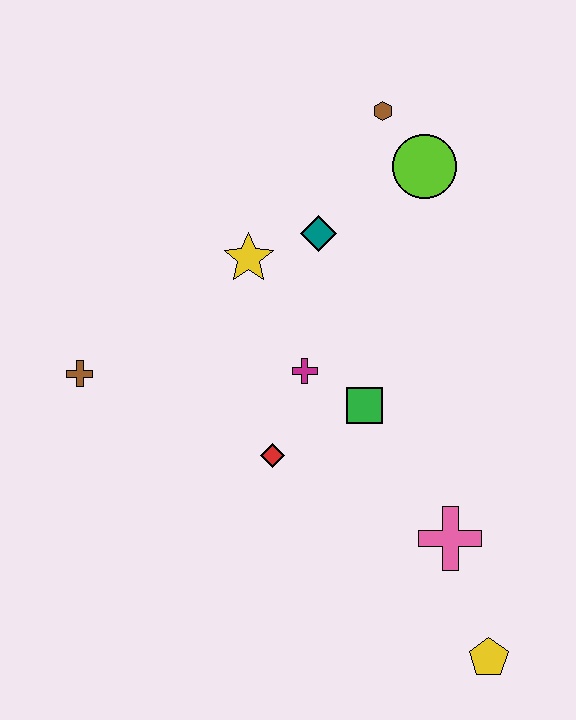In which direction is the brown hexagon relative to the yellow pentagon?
The brown hexagon is above the yellow pentagon.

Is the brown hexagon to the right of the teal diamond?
Yes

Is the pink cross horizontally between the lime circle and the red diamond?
No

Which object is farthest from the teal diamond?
The yellow pentagon is farthest from the teal diamond.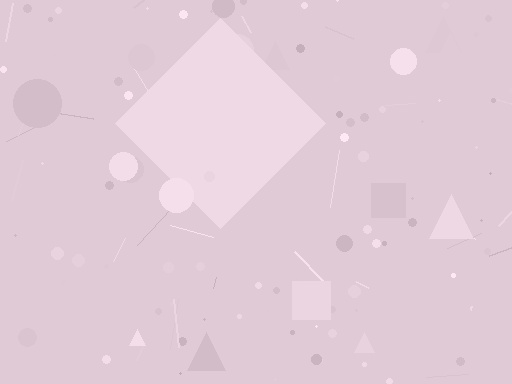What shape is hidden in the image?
A diamond is hidden in the image.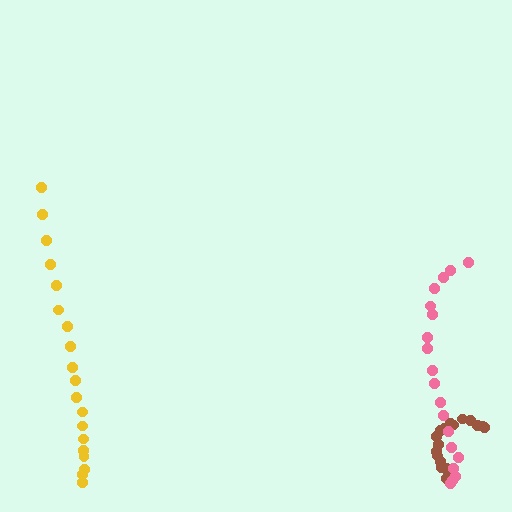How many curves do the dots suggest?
There are 3 distinct paths.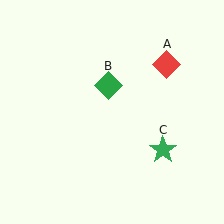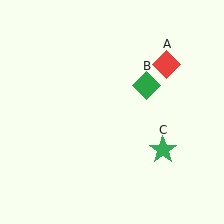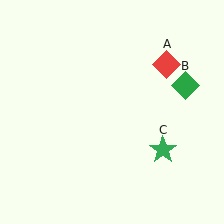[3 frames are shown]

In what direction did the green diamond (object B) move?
The green diamond (object B) moved right.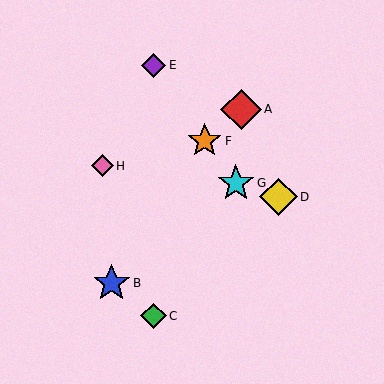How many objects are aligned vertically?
2 objects (C, E) are aligned vertically.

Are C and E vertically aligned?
Yes, both are at x≈154.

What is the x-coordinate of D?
Object D is at x≈278.